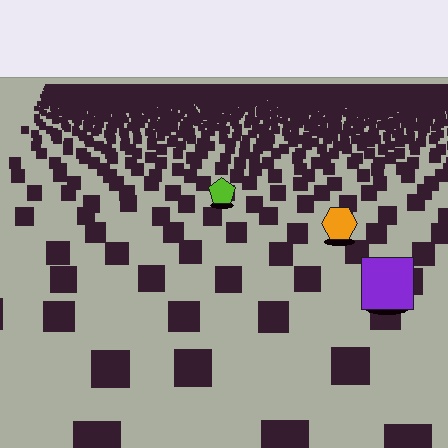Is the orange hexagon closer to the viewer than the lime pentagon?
Yes. The orange hexagon is closer — you can tell from the texture gradient: the ground texture is coarser near it.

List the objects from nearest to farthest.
From nearest to farthest: the purple square, the orange hexagon, the lime pentagon.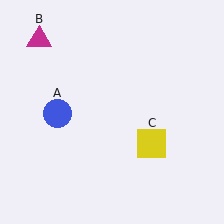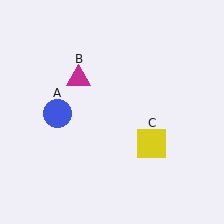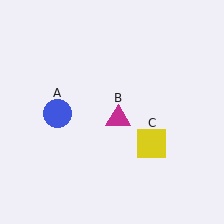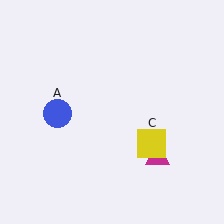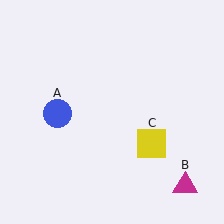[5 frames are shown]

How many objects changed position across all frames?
1 object changed position: magenta triangle (object B).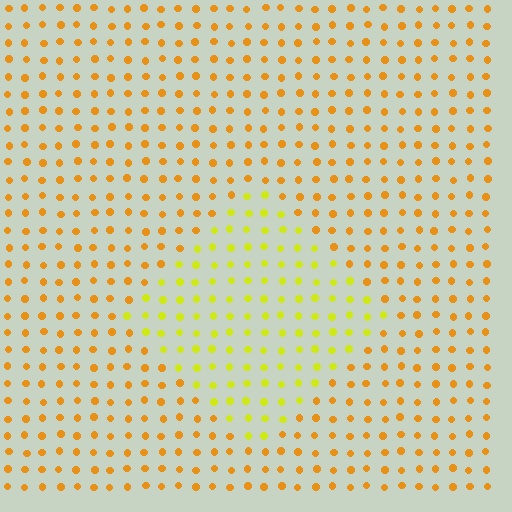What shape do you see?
I see a diamond.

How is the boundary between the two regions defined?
The boundary is defined purely by a slight shift in hue (about 32 degrees). Spacing, size, and orientation are identical on both sides.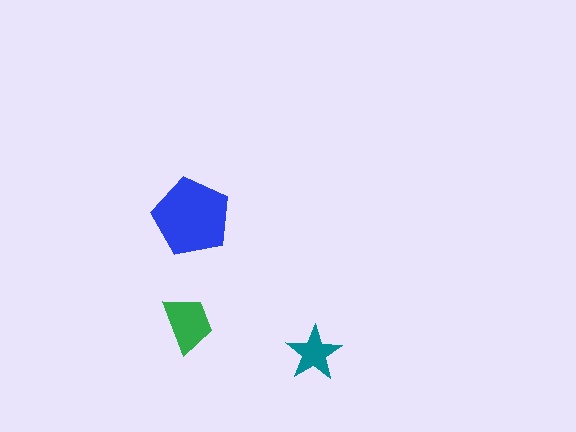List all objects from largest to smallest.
The blue pentagon, the green trapezoid, the teal star.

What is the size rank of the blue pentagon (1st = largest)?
1st.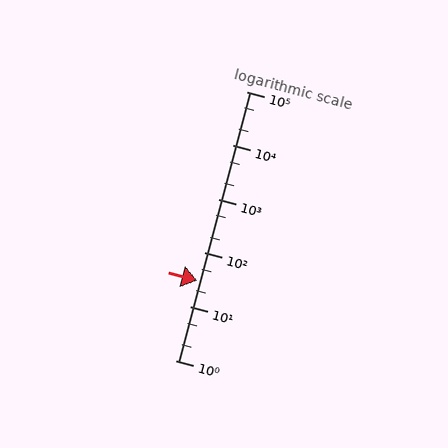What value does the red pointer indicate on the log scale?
The pointer indicates approximately 30.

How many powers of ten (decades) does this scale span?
The scale spans 5 decades, from 1 to 100000.